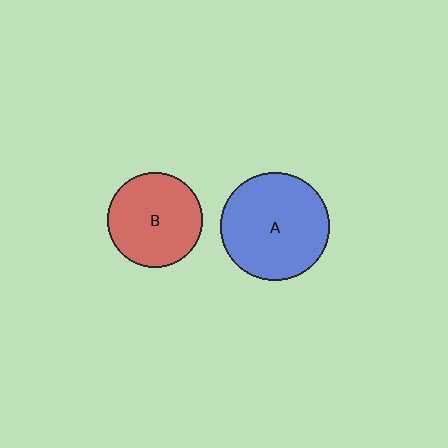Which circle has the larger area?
Circle A (blue).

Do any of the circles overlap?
No, none of the circles overlap.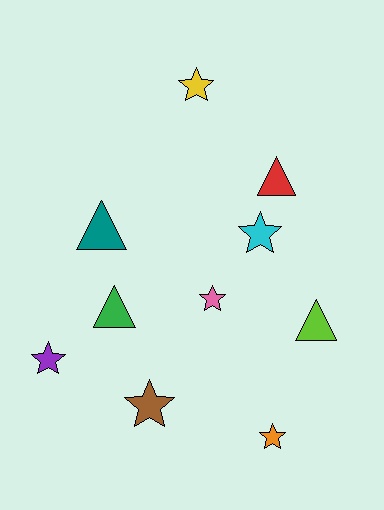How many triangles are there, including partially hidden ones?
There are 4 triangles.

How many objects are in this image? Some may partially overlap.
There are 10 objects.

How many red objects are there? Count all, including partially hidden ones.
There is 1 red object.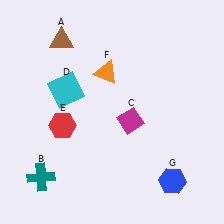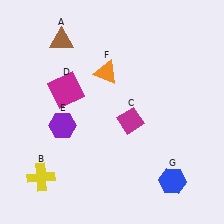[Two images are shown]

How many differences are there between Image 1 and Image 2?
There are 3 differences between the two images.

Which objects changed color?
B changed from teal to yellow. D changed from cyan to magenta. E changed from red to purple.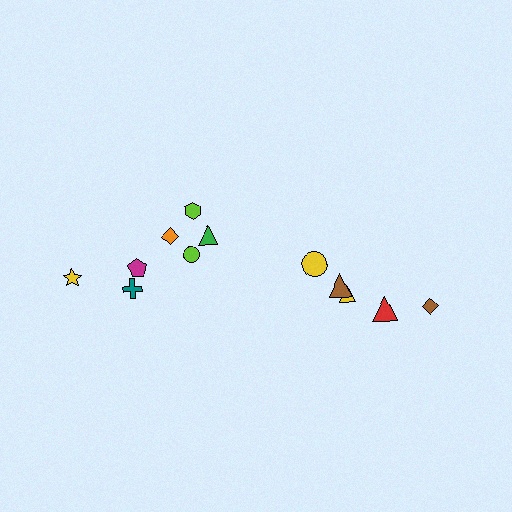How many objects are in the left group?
There are 7 objects.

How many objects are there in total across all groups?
There are 12 objects.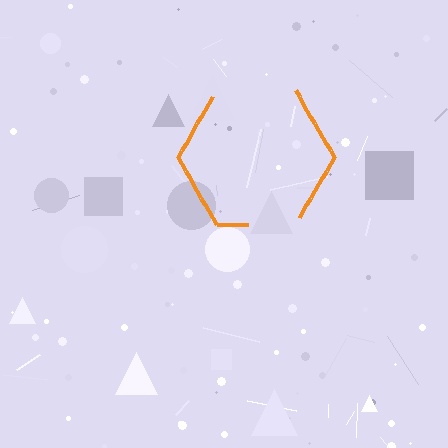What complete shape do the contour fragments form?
The contour fragments form a hexagon.